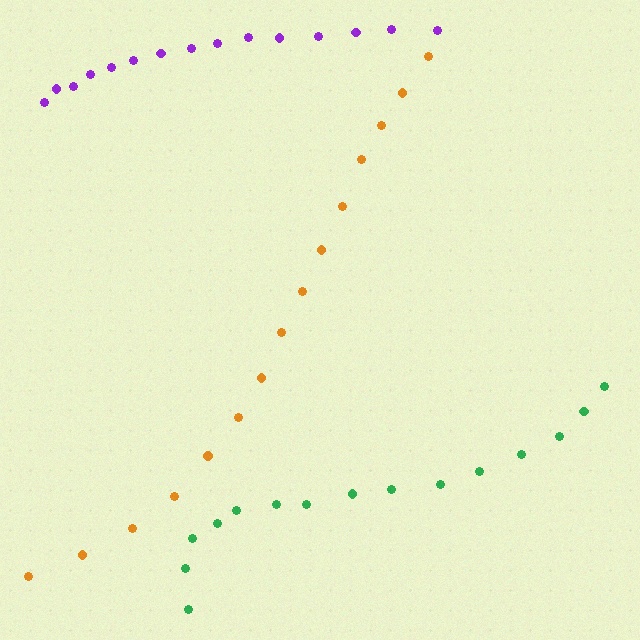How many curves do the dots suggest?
There are 3 distinct paths.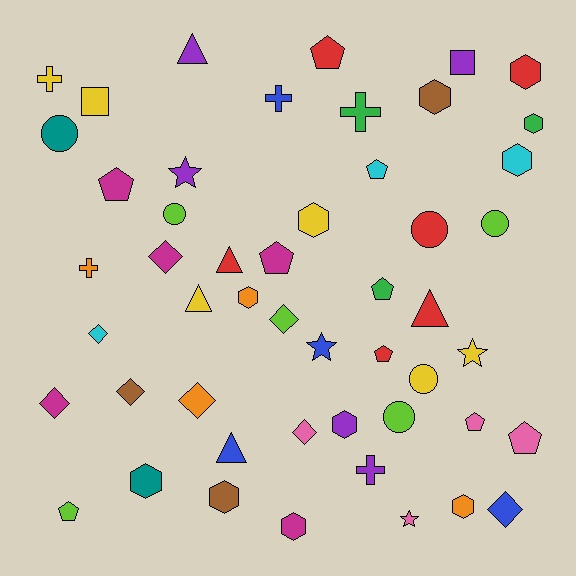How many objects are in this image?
There are 50 objects.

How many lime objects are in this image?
There are 5 lime objects.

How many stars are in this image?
There are 4 stars.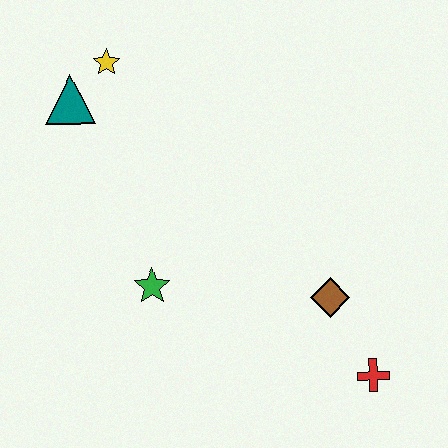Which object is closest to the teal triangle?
The yellow star is closest to the teal triangle.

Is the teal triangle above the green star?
Yes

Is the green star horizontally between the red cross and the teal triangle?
Yes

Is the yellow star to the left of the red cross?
Yes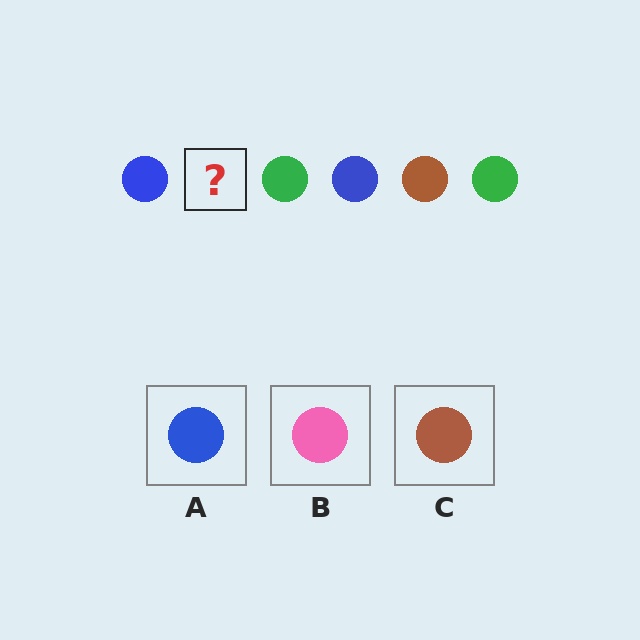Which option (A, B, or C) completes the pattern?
C.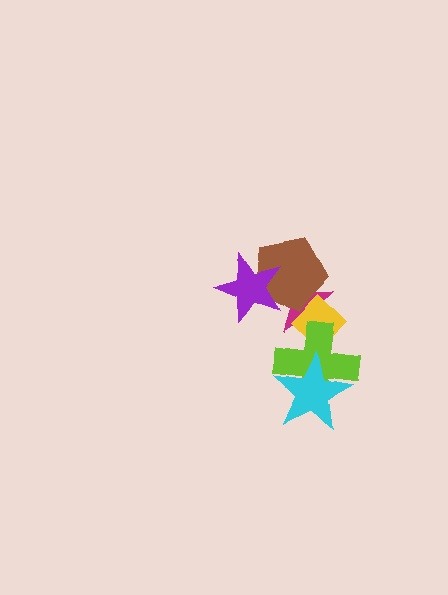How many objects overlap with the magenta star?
4 objects overlap with the magenta star.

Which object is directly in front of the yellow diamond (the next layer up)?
The brown pentagon is directly in front of the yellow diamond.